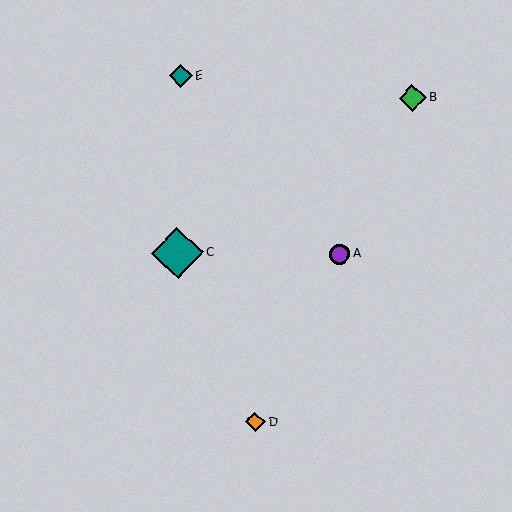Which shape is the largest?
The teal diamond (labeled C) is the largest.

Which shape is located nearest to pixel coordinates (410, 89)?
The green diamond (labeled B) at (412, 98) is nearest to that location.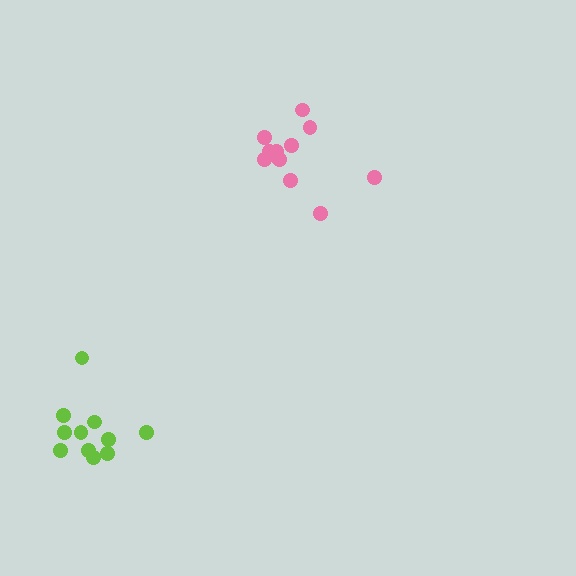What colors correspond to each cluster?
The clusters are colored: pink, lime.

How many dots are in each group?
Group 1: 12 dots, Group 2: 11 dots (23 total).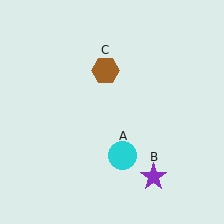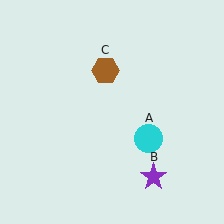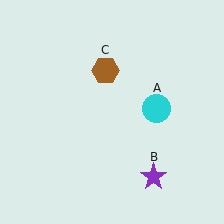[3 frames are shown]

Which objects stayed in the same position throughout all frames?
Purple star (object B) and brown hexagon (object C) remained stationary.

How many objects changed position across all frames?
1 object changed position: cyan circle (object A).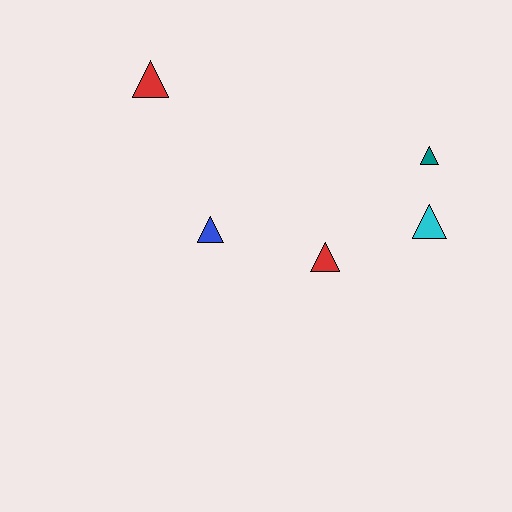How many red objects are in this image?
There are 2 red objects.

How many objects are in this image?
There are 5 objects.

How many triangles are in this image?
There are 5 triangles.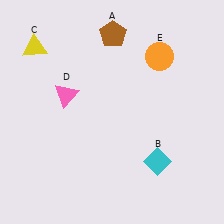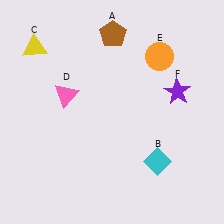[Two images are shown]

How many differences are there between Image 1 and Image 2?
There is 1 difference between the two images.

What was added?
A purple star (F) was added in Image 2.